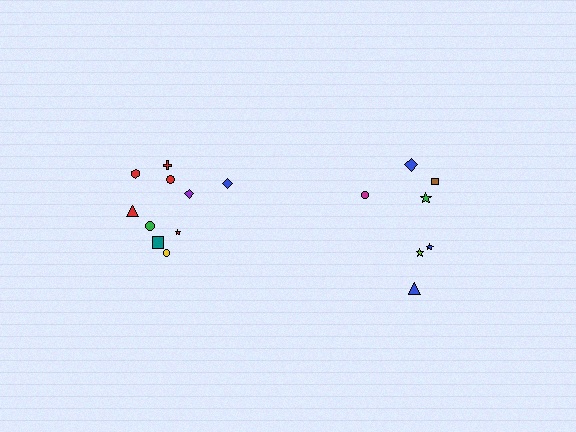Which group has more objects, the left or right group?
The left group.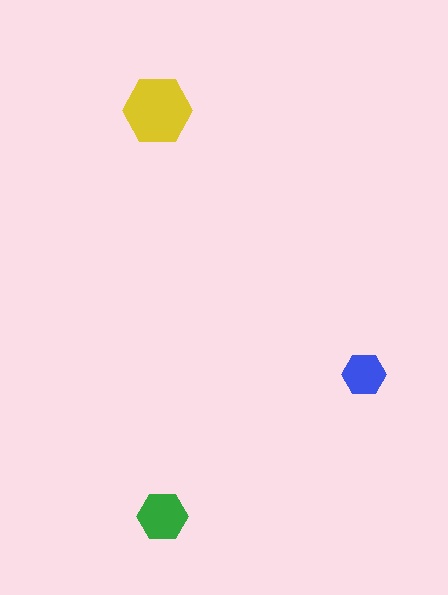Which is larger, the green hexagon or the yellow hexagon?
The yellow one.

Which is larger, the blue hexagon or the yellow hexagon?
The yellow one.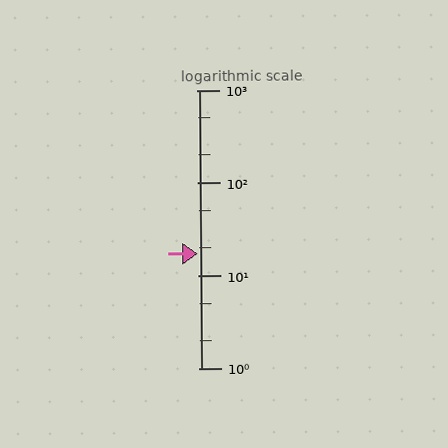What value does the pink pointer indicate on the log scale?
The pointer indicates approximately 17.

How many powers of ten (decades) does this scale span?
The scale spans 3 decades, from 1 to 1000.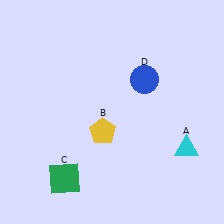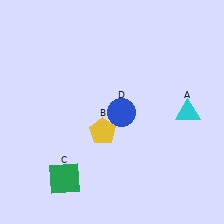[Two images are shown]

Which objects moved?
The objects that moved are: the cyan triangle (A), the blue circle (D).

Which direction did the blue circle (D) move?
The blue circle (D) moved down.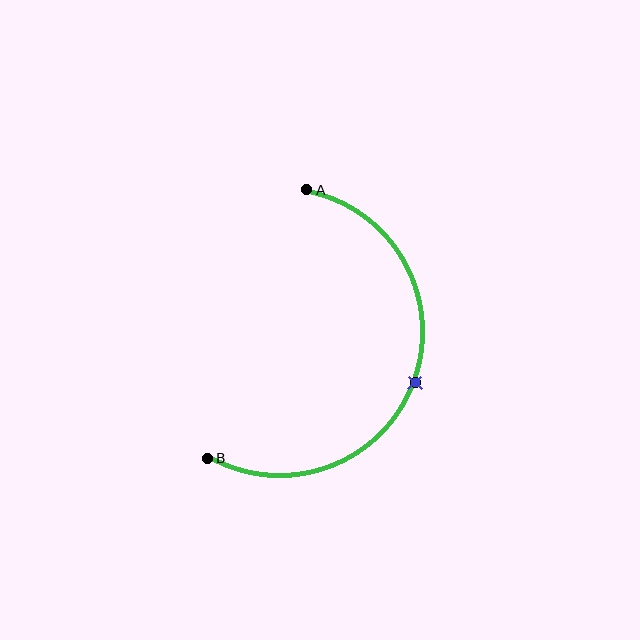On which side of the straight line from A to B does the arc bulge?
The arc bulges to the right of the straight line connecting A and B.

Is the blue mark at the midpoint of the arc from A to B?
Yes. The blue mark lies on the arc at equal arc-length from both A and B — it is the arc midpoint.